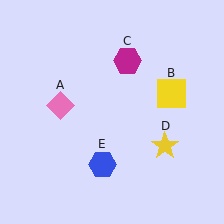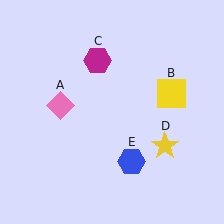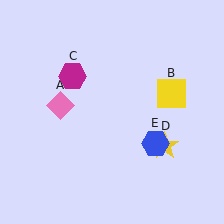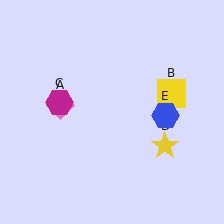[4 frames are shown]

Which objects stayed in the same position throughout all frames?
Pink diamond (object A) and yellow square (object B) and yellow star (object D) remained stationary.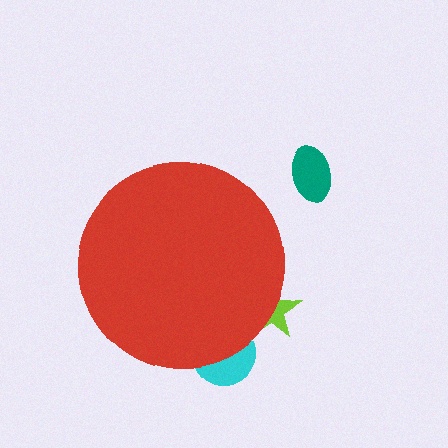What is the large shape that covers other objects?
A red circle.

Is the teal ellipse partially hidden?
No, the teal ellipse is fully visible.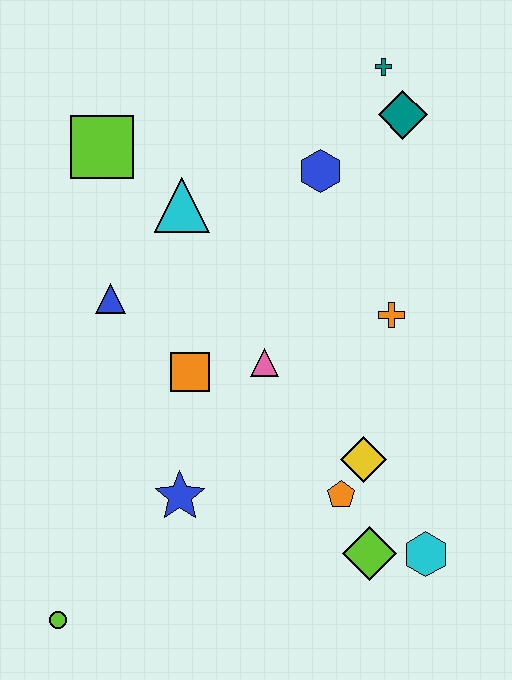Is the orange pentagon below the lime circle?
No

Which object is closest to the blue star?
The orange square is closest to the blue star.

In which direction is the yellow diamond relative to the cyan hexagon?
The yellow diamond is above the cyan hexagon.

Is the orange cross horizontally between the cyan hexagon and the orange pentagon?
Yes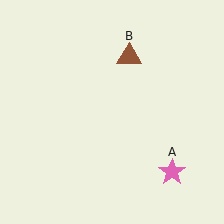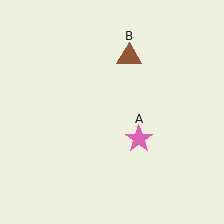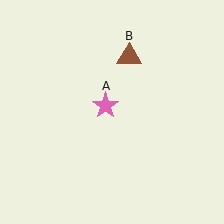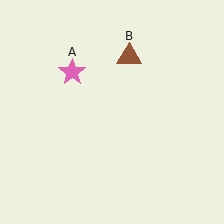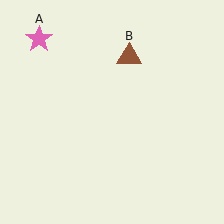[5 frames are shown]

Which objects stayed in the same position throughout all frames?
Brown triangle (object B) remained stationary.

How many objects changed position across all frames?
1 object changed position: pink star (object A).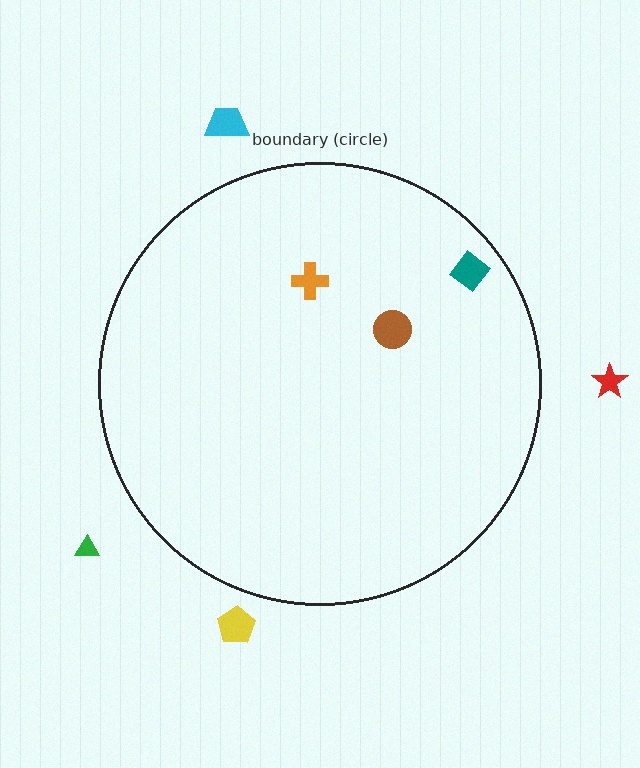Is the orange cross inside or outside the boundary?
Inside.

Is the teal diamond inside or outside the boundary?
Inside.